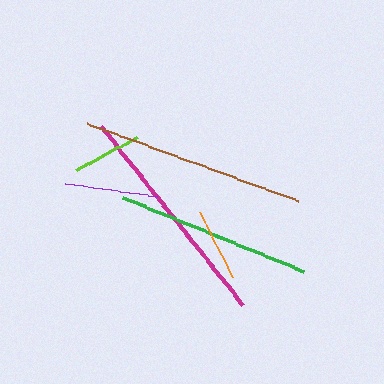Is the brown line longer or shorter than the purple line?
The brown line is longer than the purple line.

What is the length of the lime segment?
The lime segment is approximately 70 pixels long.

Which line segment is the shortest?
The lime line is the shortest at approximately 70 pixels.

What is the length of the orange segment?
The orange segment is approximately 73 pixels long.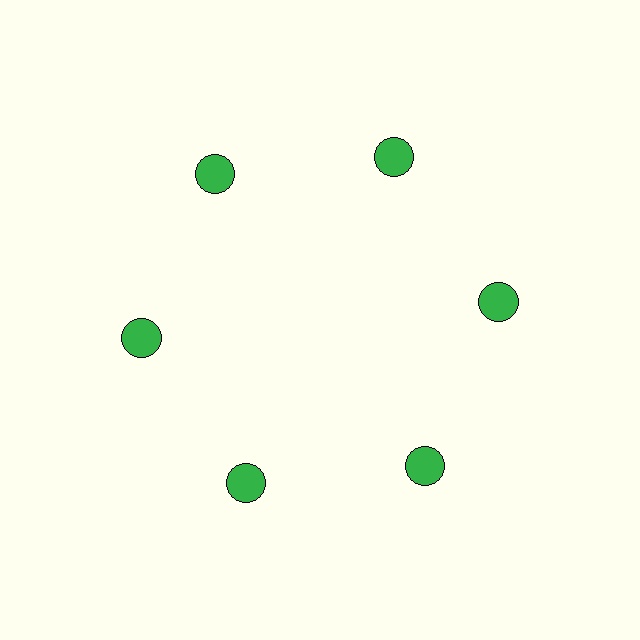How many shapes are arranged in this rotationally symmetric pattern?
There are 6 shapes, arranged in 6 groups of 1.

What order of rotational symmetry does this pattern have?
This pattern has 6-fold rotational symmetry.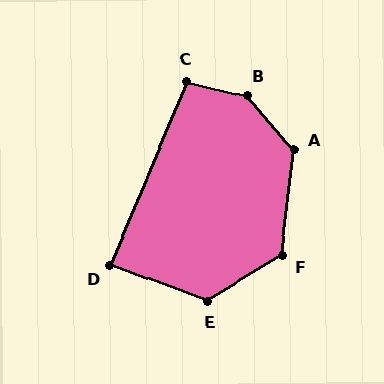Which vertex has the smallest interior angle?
D, at approximately 87 degrees.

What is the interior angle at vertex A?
Approximately 133 degrees (obtuse).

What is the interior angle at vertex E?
Approximately 128 degrees (obtuse).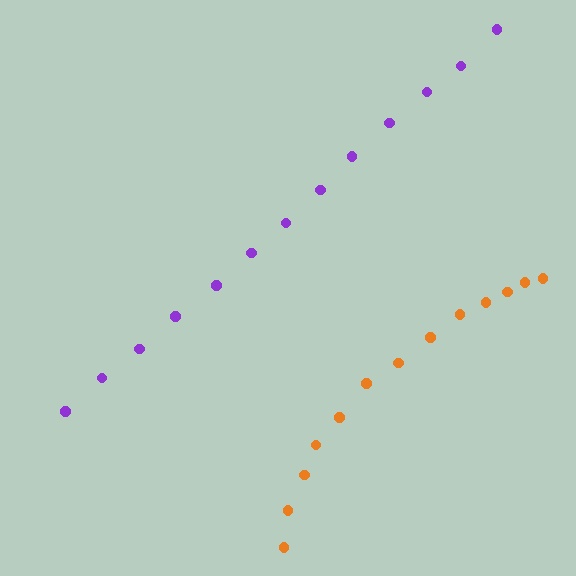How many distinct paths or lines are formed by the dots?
There are 2 distinct paths.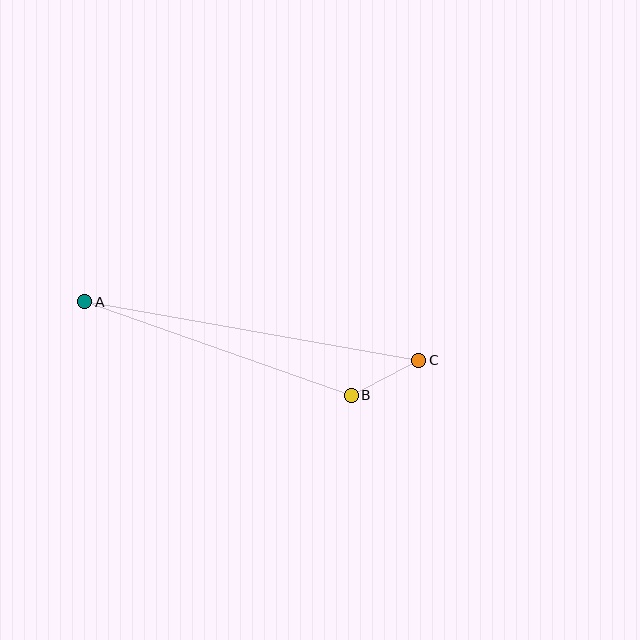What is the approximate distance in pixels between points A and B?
The distance between A and B is approximately 282 pixels.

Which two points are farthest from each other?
Points A and C are farthest from each other.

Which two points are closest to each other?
Points B and C are closest to each other.